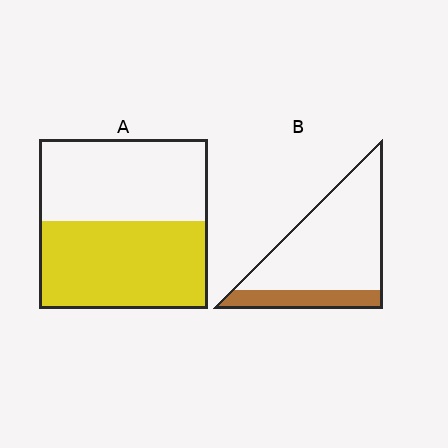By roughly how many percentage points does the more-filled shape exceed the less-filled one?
By roughly 30 percentage points (A over B).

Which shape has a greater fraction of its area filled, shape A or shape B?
Shape A.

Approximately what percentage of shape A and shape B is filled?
A is approximately 50% and B is approximately 20%.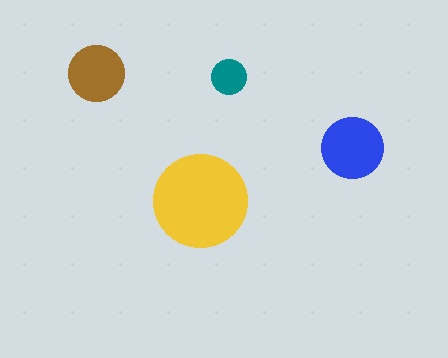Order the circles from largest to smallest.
the yellow one, the blue one, the brown one, the teal one.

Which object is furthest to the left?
The brown circle is leftmost.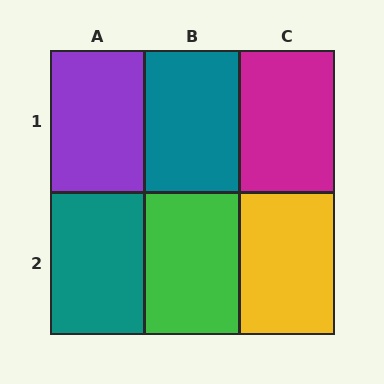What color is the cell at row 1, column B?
Teal.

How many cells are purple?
1 cell is purple.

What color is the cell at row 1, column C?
Magenta.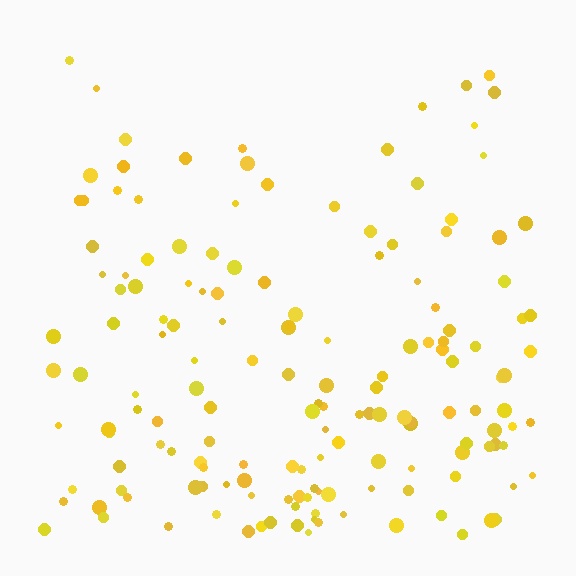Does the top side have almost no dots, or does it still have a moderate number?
Still a moderate number, just noticeably fewer than the bottom.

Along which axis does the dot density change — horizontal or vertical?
Vertical.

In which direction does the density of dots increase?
From top to bottom, with the bottom side densest.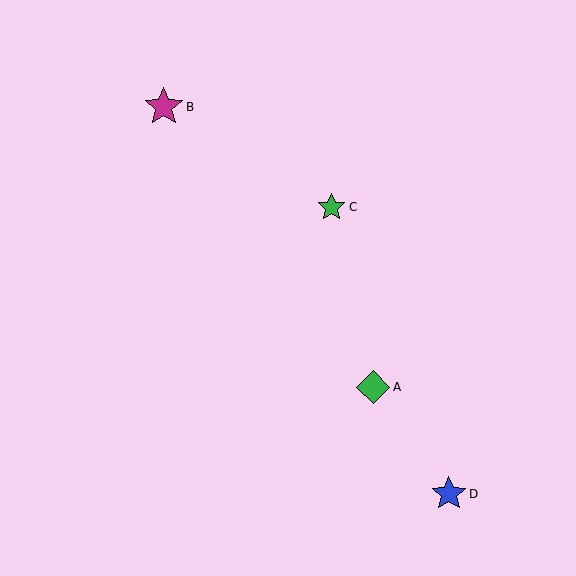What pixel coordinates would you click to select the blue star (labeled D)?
Click at (449, 494) to select the blue star D.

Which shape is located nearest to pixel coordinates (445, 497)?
The blue star (labeled D) at (449, 494) is nearest to that location.